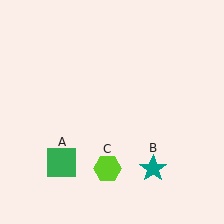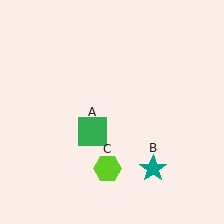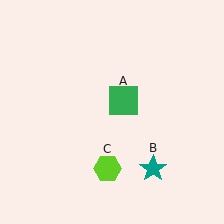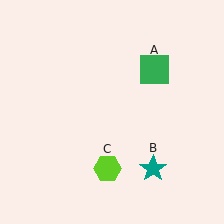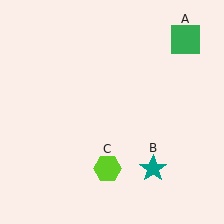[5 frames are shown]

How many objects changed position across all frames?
1 object changed position: green square (object A).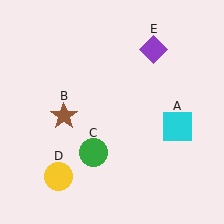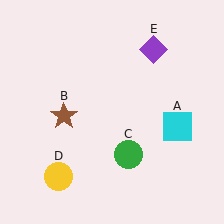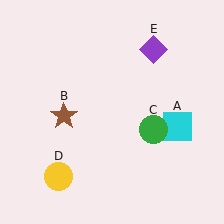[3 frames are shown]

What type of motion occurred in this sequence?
The green circle (object C) rotated counterclockwise around the center of the scene.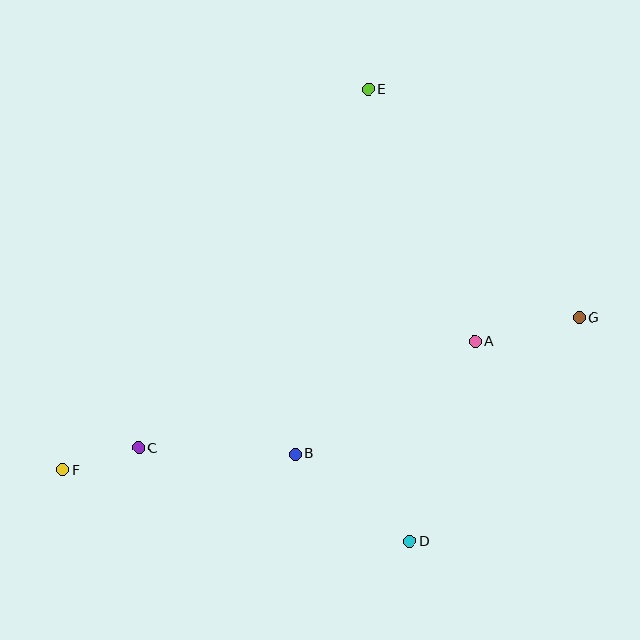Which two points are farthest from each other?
Points F and G are farthest from each other.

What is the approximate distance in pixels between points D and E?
The distance between D and E is approximately 454 pixels.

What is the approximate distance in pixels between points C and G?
The distance between C and G is approximately 460 pixels.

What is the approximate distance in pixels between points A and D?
The distance between A and D is approximately 210 pixels.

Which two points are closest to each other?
Points C and F are closest to each other.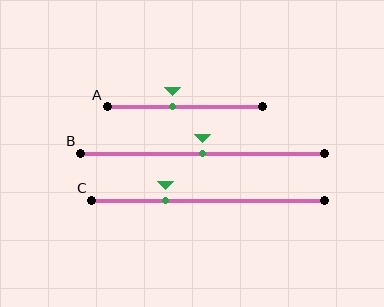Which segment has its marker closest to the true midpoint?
Segment B has its marker closest to the true midpoint.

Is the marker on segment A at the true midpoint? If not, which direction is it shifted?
No, the marker on segment A is shifted to the left by about 8% of the segment length.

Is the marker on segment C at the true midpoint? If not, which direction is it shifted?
No, the marker on segment C is shifted to the left by about 18% of the segment length.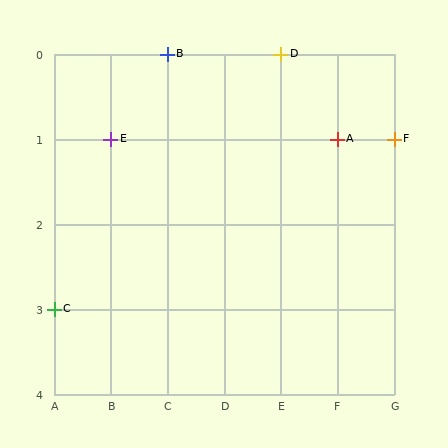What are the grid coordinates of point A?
Point A is at grid coordinates (F, 1).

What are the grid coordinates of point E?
Point E is at grid coordinates (B, 1).